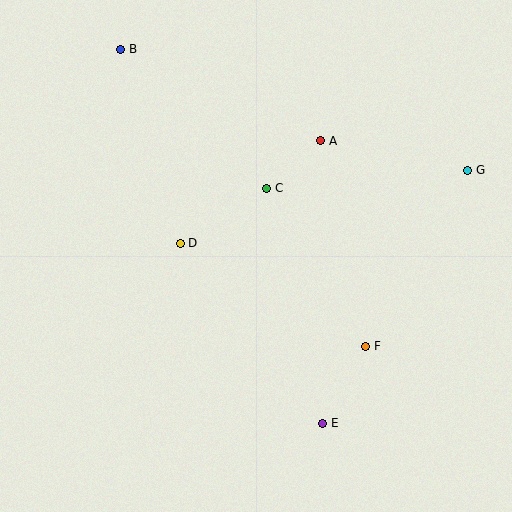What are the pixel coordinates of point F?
Point F is at (366, 346).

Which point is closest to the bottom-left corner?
Point D is closest to the bottom-left corner.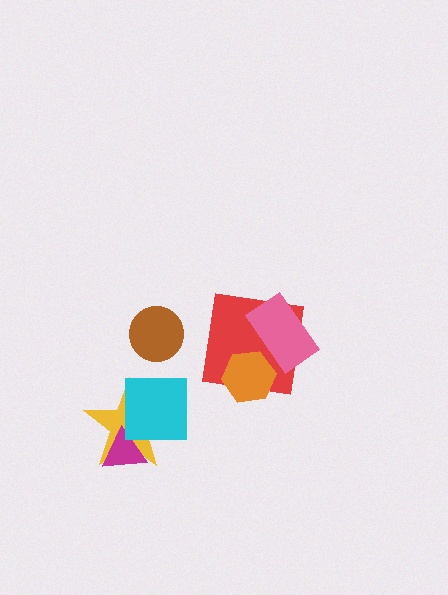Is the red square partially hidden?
Yes, it is partially covered by another shape.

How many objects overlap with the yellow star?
2 objects overlap with the yellow star.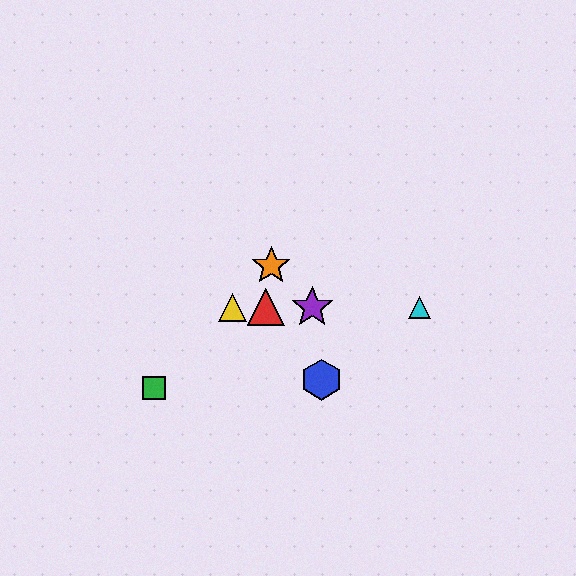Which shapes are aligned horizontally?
The red triangle, the yellow triangle, the purple star, the cyan triangle are aligned horizontally.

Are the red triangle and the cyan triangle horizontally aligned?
Yes, both are at y≈307.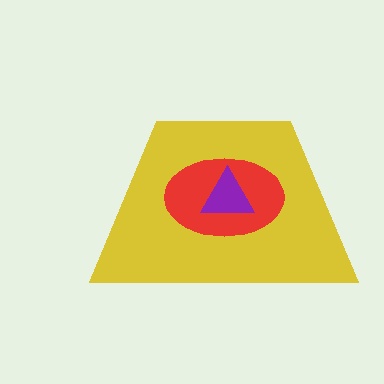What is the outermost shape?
The yellow trapezoid.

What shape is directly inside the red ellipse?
The purple triangle.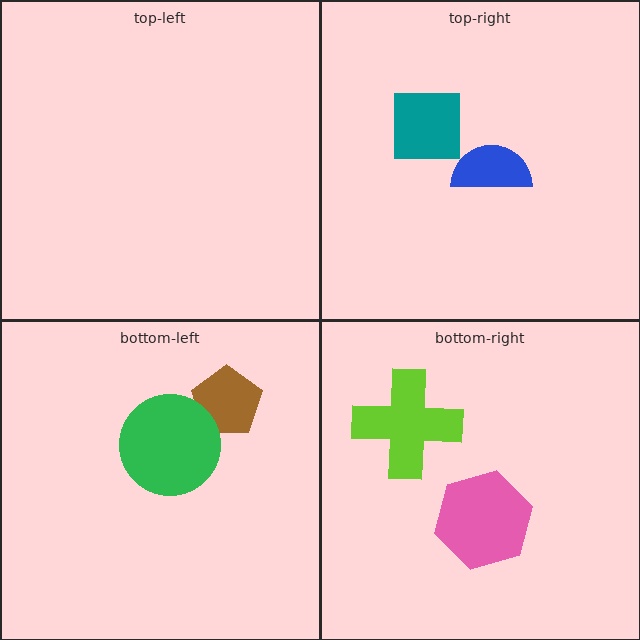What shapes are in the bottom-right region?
The pink hexagon, the lime cross.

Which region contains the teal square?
The top-right region.